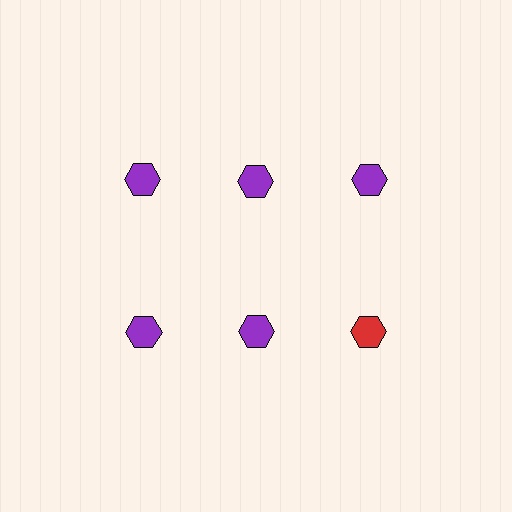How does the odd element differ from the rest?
It has a different color: red instead of purple.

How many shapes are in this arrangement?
There are 6 shapes arranged in a grid pattern.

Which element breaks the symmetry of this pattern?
The red hexagon in the second row, center column breaks the symmetry. All other shapes are purple hexagons.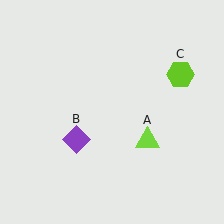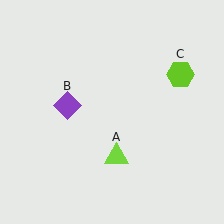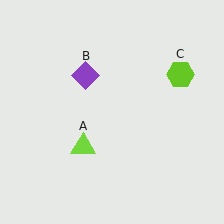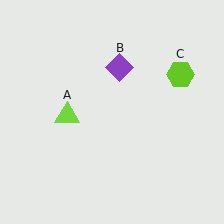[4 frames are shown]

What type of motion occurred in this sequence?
The lime triangle (object A), purple diamond (object B) rotated clockwise around the center of the scene.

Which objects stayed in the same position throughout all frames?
Lime hexagon (object C) remained stationary.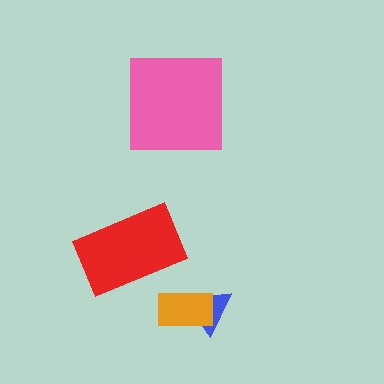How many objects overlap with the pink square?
0 objects overlap with the pink square.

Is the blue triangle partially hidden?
Yes, it is partially covered by another shape.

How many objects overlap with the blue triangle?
1 object overlaps with the blue triangle.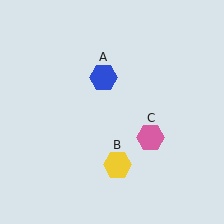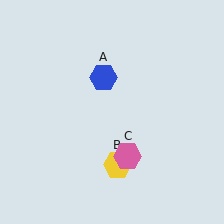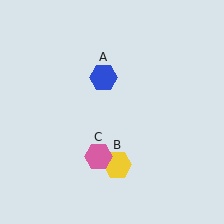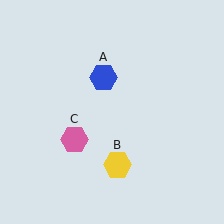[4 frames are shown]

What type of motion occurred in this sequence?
The pink hexagon (object C) rotated clockwise around the center of the scene.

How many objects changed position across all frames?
1 object changed position: pink hexagon (object C).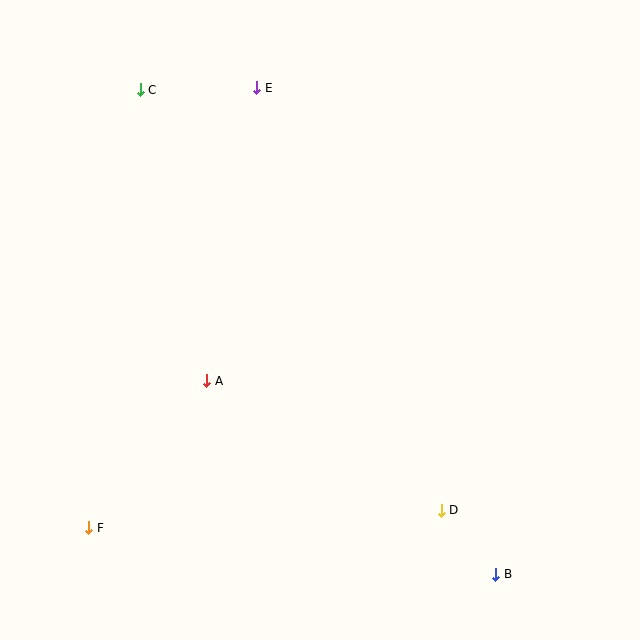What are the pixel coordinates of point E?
Point E is at (257, 88).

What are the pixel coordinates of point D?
Point D is at (441, 510).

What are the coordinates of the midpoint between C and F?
The midpoint between C and F is at (115, 309).